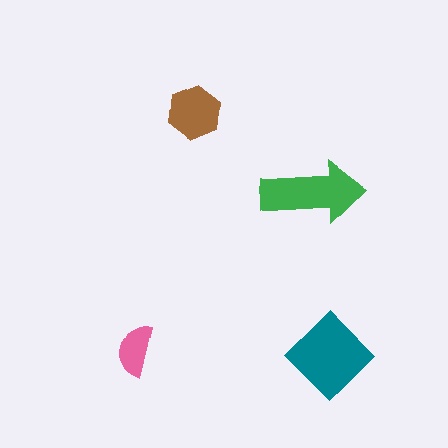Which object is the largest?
The teal diamond.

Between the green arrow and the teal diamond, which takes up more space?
The teal diamond.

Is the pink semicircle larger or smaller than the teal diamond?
Smaller.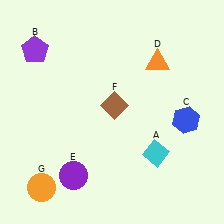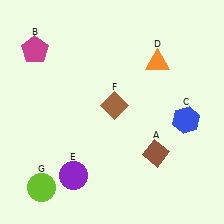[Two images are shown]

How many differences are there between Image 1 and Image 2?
There are 3 differences between the two images.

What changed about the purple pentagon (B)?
In Image 1, B is purple. In Image 2, it changed to magenta.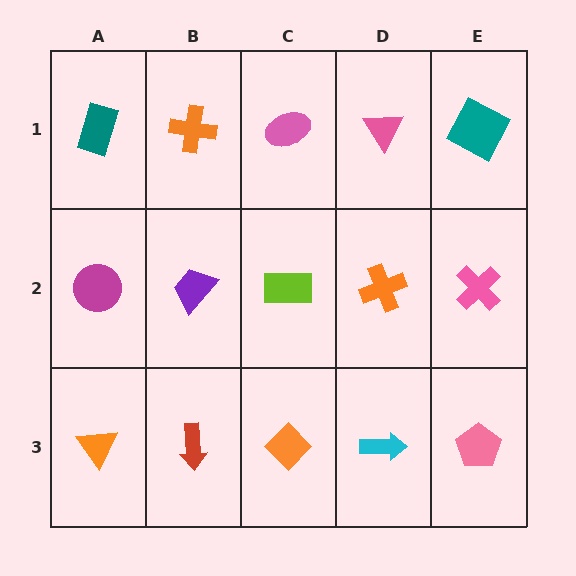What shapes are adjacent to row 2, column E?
A teal square (row 1, column E), a pink pentagon (row 3, column E), an orange cross (row 2, column D).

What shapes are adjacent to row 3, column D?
An orange cross (row 2, column D), an orange diamond (row 3, column C), a pink pentagon (row 3, column E).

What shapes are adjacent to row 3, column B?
A purple trapezoid (row 2, column B), an orange triangle (row 3, column A), an orange diamond (row 3, column C).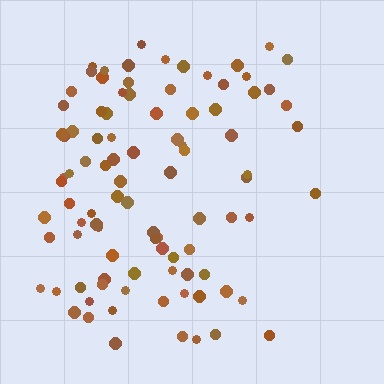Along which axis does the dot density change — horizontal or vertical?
Horizontal.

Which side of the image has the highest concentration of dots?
The left.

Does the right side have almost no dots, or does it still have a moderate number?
Still a moderate number, just noticeably fewer than the left.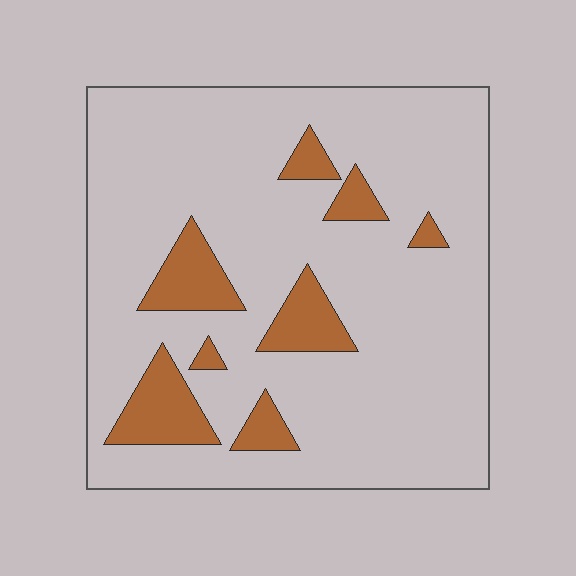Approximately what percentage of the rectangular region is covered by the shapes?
Approximately 15%.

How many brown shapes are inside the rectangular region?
8.